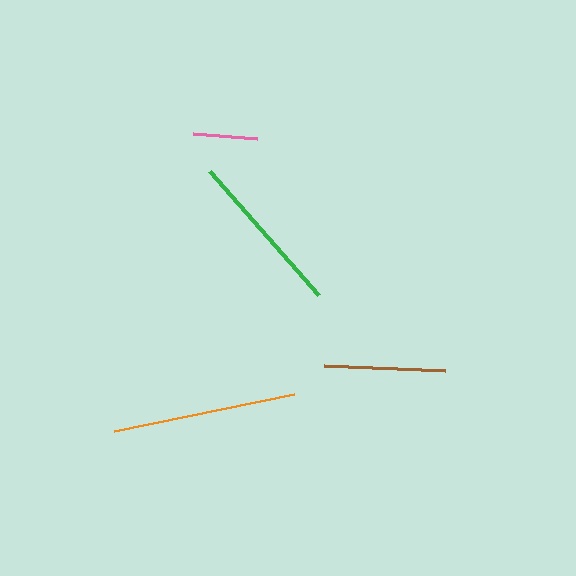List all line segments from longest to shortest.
From longest to shortest: orange, green, brown, pink.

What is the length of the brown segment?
The brown segment is approximately 121 pixels long.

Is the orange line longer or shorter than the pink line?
The orange line is longer than the pink line.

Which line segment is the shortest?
The pink line is the shortest at approximately 64 pixels.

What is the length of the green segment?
The green segment is approximately 165 pixels long.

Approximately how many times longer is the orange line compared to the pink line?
The orange line is approximately 2.9 times the length of the pink line.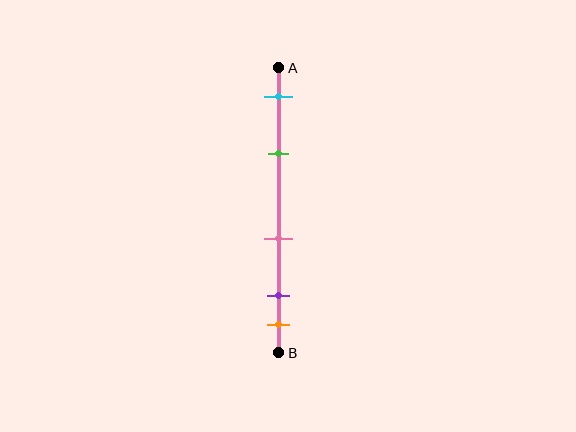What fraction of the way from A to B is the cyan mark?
The cyan mark is approximately 10% (0.1) of the way from A to B.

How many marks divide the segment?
There are 5 marks dividing the segment.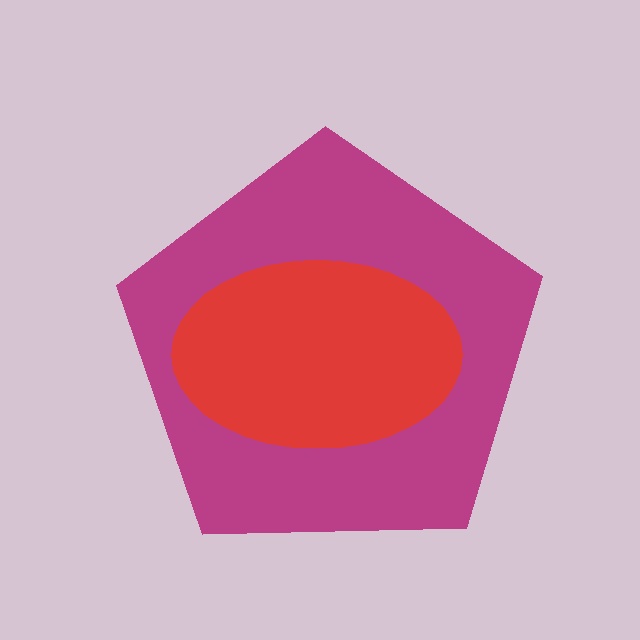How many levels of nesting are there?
2.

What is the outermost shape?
The magenta pentagon.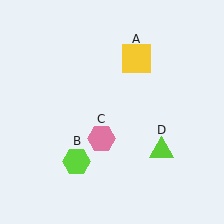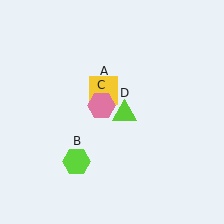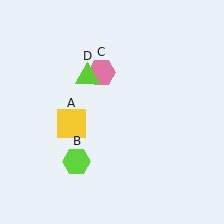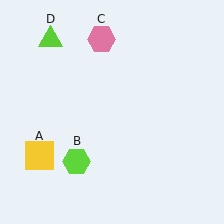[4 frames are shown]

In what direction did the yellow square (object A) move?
The yellow square (object A) moved down and to the left.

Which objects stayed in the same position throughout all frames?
Lime hexagon (object B) remained stationary.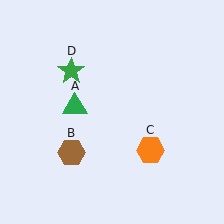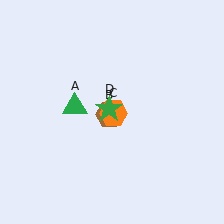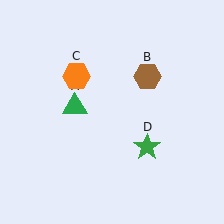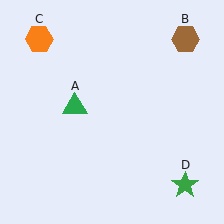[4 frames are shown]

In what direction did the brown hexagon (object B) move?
The brown hexagon (object B) moved up and to the right.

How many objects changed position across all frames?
3 objects changed position: brown hexagon (object B), orange hexagon (object C), green star (object D).